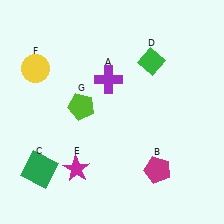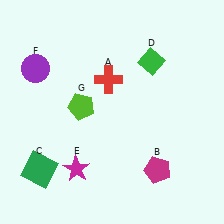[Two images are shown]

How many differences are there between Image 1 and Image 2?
There are 2 differences between the two images.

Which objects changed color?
A changed from purple to red. F changed from yellow to purple.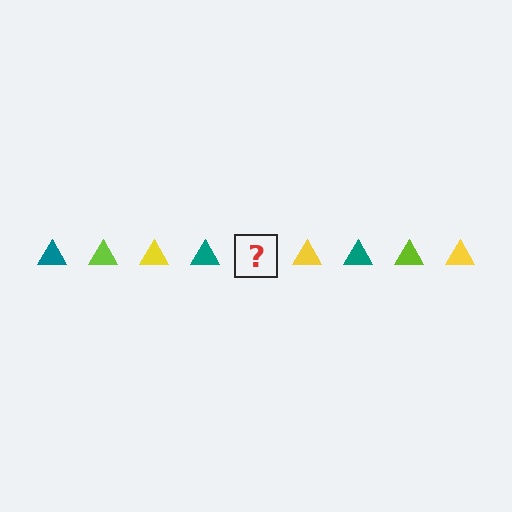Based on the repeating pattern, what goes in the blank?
The blank should be a lime triangle.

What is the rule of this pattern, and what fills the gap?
The rule is that the pattern cycles through teal, lime, yellow triangles. The gap should be filled with a lime triangle.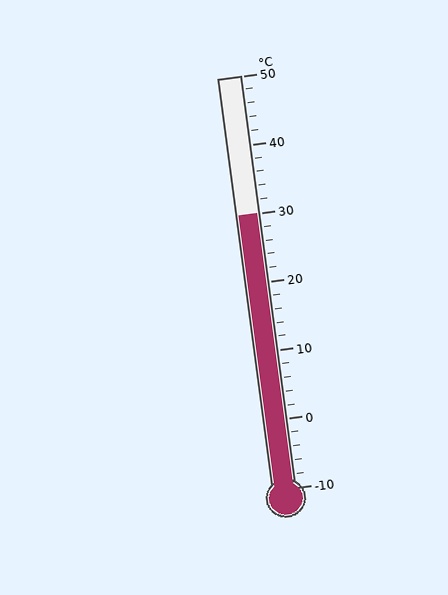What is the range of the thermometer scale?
The thermometer scale ranges from -10°C to 50°C.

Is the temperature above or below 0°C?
The temperature is above 0°C.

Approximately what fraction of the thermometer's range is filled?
The thermometer is filled to approximately 65% of its range.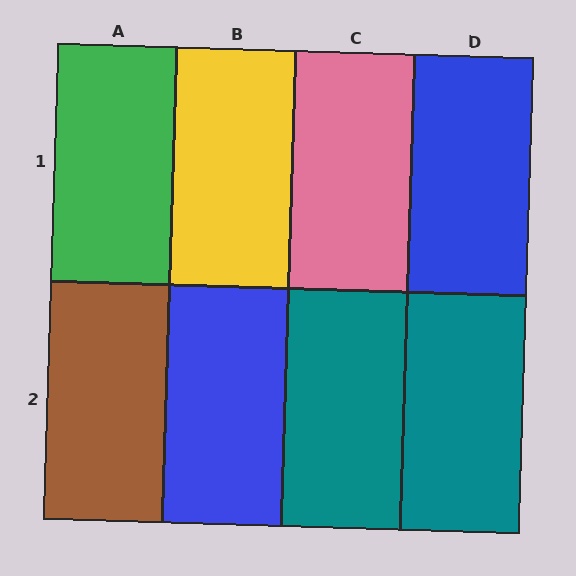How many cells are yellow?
1 cell is yellow.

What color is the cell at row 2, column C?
Teal.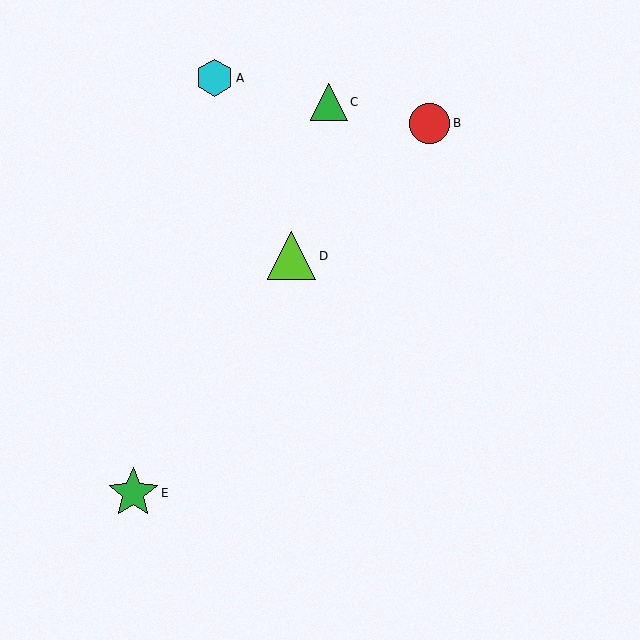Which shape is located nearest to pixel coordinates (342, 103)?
The green triangle (labeled C) at (329, 102) is nearest to that location.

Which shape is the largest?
The green star (labeled E) is the largest.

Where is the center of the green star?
The center of the green star is at (133, 493).